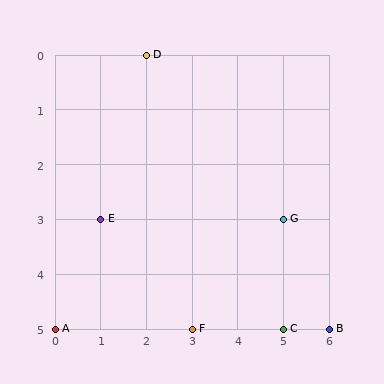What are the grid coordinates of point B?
Point B is at grid coordinates (6, 5).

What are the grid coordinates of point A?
Point A is at grid coordinates (0, 5).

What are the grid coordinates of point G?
Point G is at grid coordinates (5, 3).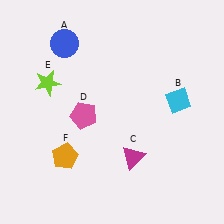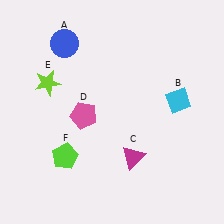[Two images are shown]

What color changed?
The pentagon (F) changed from orange in Image 1 to lime in Image 2.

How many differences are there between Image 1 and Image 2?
There is 1 difference between the two images.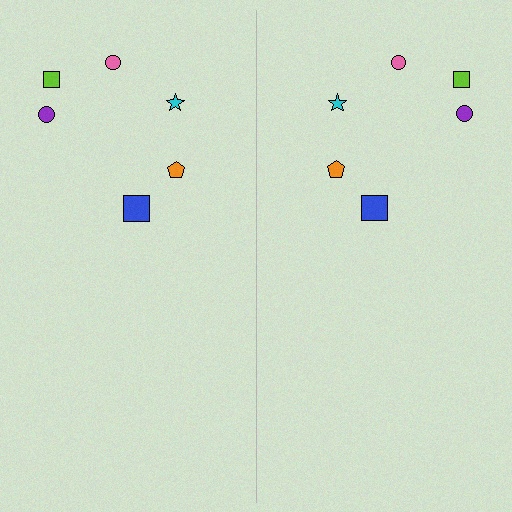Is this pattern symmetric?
Yes, this pattern has bilateral (reflection) symmetry.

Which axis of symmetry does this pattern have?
The pattern has a vertical axis of symmetry running through the center of the image.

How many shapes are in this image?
There are 12 shapes in this image.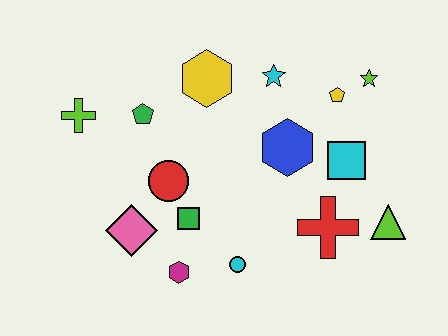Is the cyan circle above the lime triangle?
No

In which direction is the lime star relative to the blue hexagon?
The lime star is to the right of the blue hexagon.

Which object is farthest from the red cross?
The lime cross is farthest from the red cross.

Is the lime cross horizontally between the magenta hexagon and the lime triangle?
No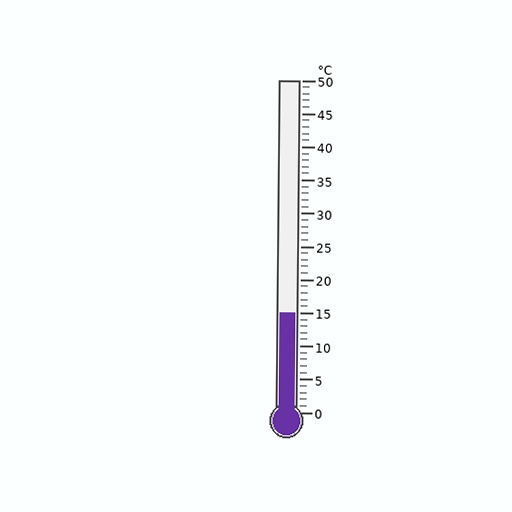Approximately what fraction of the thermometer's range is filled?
The thermometer is filled to approximately 30% of its range.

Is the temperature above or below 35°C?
The temperature is below 35°C.